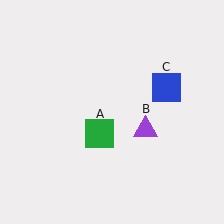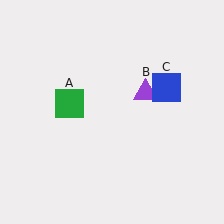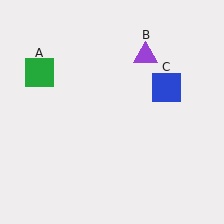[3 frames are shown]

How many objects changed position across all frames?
2 objects changed position: green square (object A), purple triangle (object B).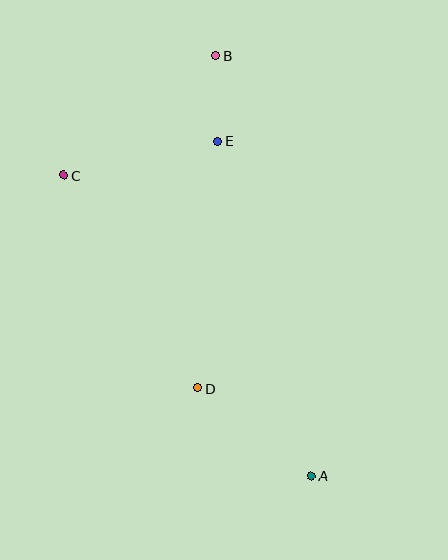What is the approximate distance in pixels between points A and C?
The distance between A and C is approximately 389 pixels.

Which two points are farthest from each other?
Points A and B are farthest from each other.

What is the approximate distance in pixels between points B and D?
The distance between B and D is approximately 334 pixels.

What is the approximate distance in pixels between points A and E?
The distance between A and E is approximately 347 pixels.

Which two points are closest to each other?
Points B and E are closest to each other.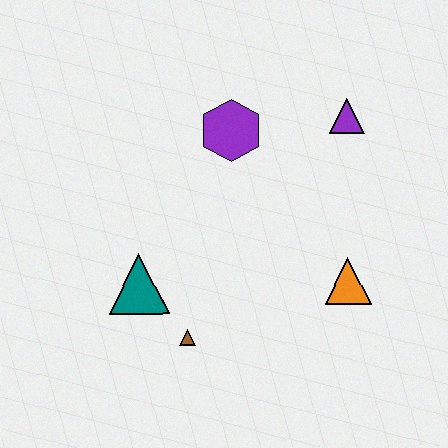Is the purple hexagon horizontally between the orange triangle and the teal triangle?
Yes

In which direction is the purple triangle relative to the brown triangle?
The purple triangle is above the brown triangle.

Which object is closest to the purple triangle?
The purple hexagon is closest to the purple triangle.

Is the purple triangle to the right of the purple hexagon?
Yes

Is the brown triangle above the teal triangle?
No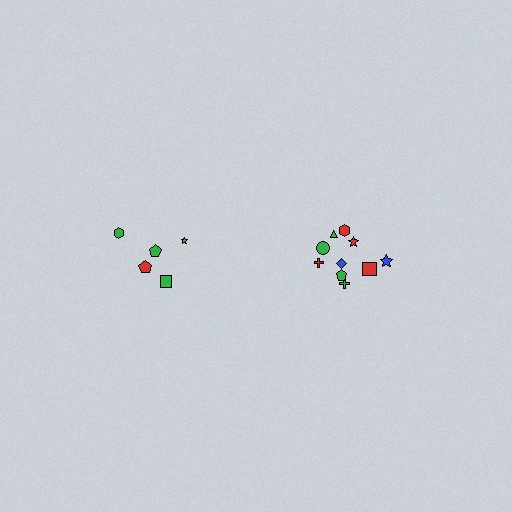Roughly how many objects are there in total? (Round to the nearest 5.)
Roughly 15 objects in total.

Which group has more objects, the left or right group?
The right group.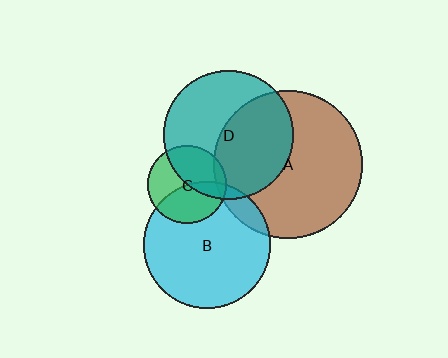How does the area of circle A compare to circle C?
Approximately 3.6 times.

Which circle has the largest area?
Circle A (brown).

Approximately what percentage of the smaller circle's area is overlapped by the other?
Approximately 50%.